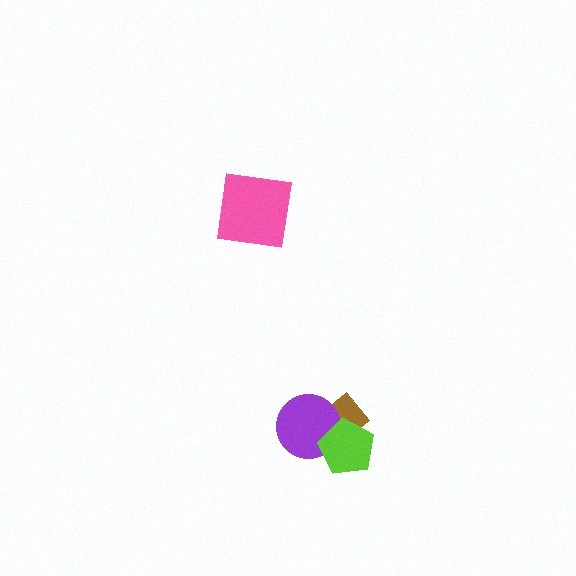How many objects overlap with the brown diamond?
2 objects overlap with the brown diamond.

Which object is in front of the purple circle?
The lime pentagon is in front of the purple circle.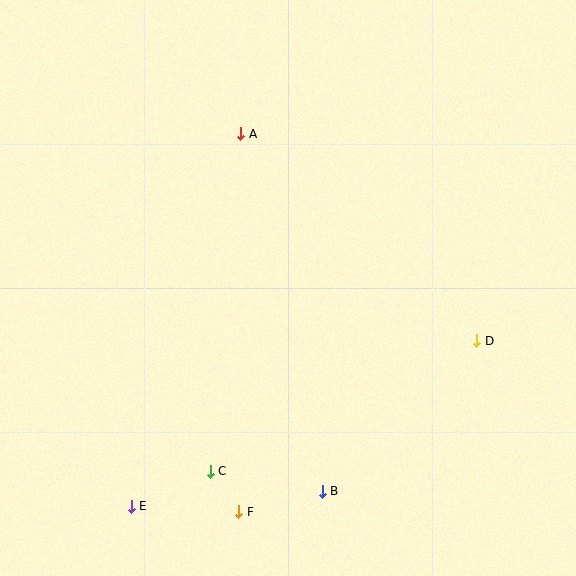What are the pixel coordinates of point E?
Point E is at (131, 506).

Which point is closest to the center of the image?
Point A at (241, 134) is closest to the center.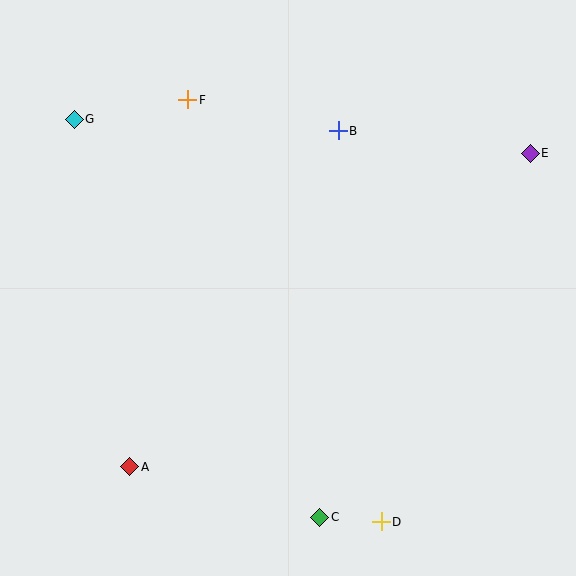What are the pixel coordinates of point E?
Point E is at (530, 153).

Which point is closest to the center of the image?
Point B at (338, 131) is closest to the center.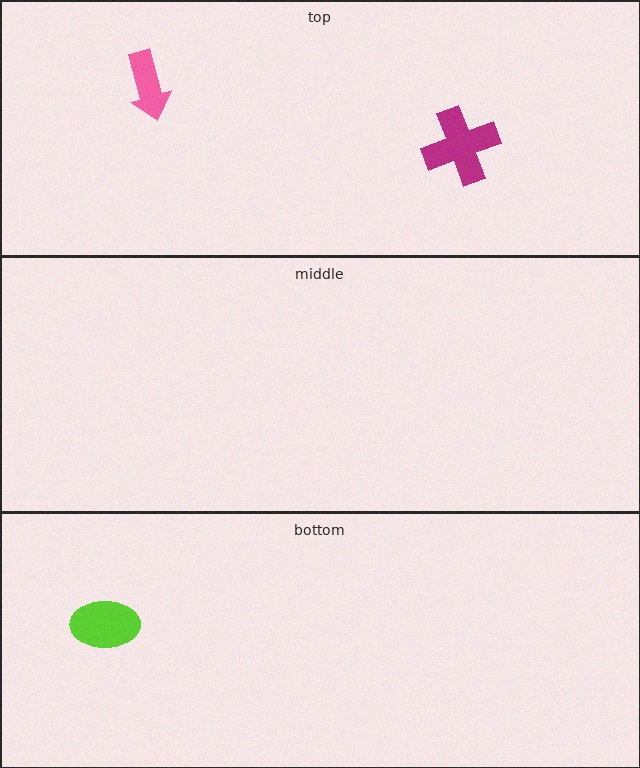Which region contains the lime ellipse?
The bottom region.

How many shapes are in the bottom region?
1.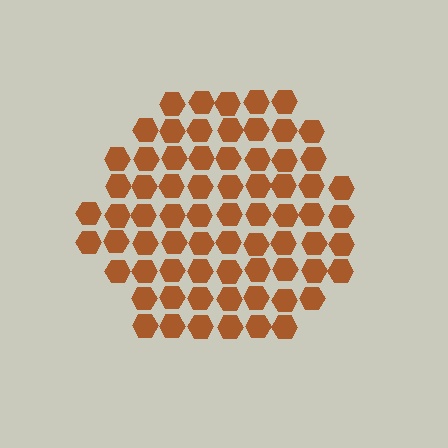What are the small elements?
The small elements are hexagons.